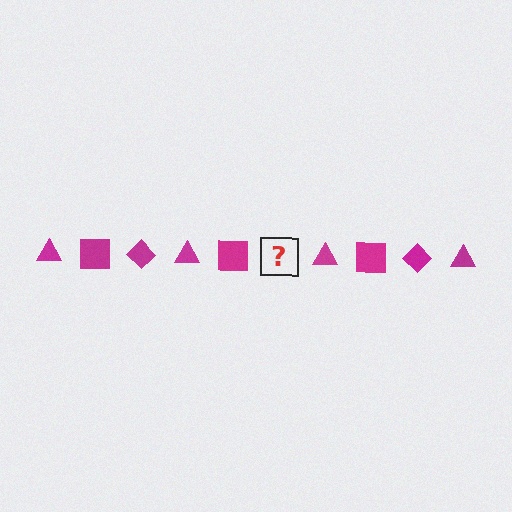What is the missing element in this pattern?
The missing element is a magenta diamond.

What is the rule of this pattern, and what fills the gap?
The rule is that the pattern cycles through triangle, square, diamond shapes in magenta. The gap should be filled with a magenta diamond.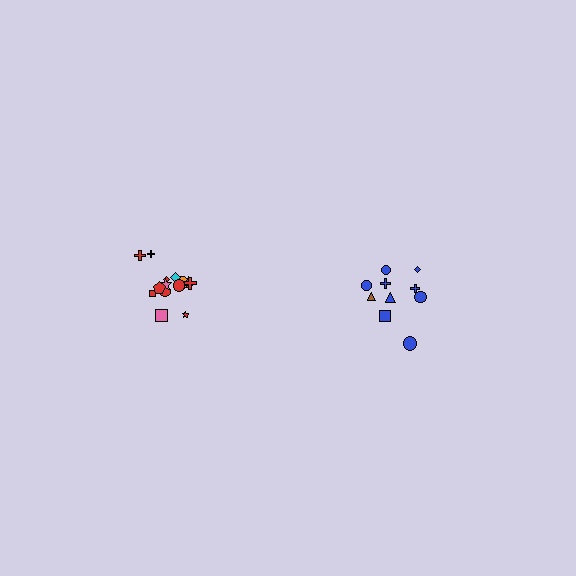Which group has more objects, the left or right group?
The left group.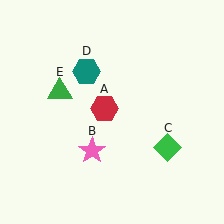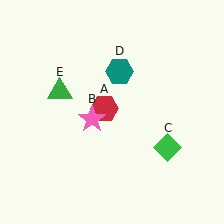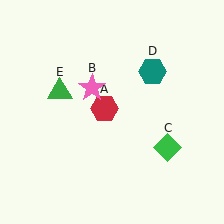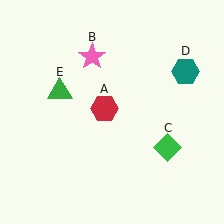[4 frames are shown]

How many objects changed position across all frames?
2 objects changed position: pink star (object B), teal hexagon (object D).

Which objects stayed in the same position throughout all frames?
Red hexagon (object A) and green diamond (object C) and green triangle (object E) remained stationary.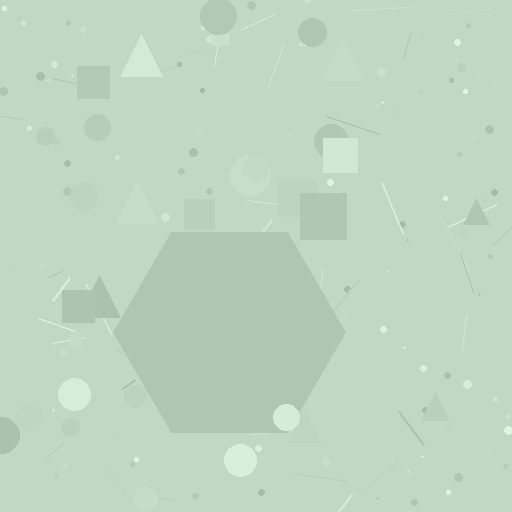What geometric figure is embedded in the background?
A hexagon is embedded in the background.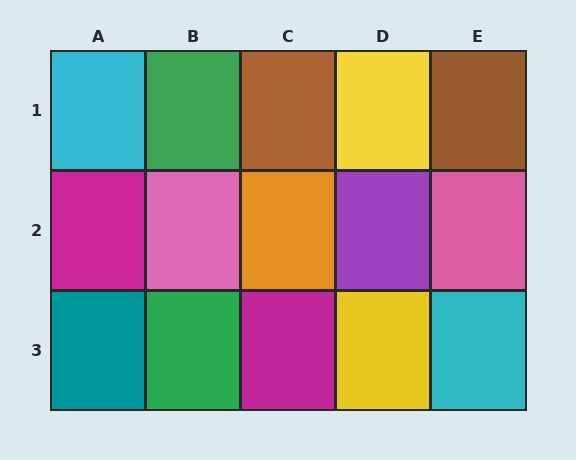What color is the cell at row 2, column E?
Pink.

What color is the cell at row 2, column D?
Purple.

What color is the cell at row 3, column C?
Magenta.